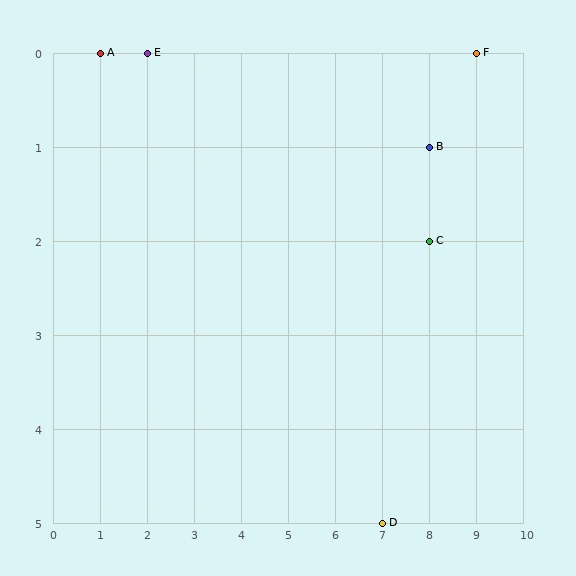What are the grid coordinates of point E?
Point E is at grid coordinates (2, 0).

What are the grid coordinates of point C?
Point C is at grid coordinates (8, 2).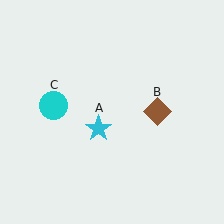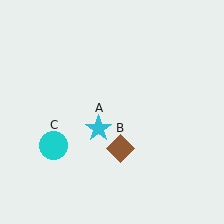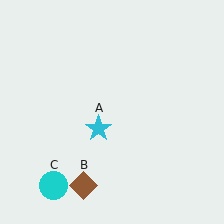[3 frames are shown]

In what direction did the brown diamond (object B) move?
The brown diamond (object B) moved down and to the left.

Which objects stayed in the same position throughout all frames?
Cyan star (object A) remained stationary.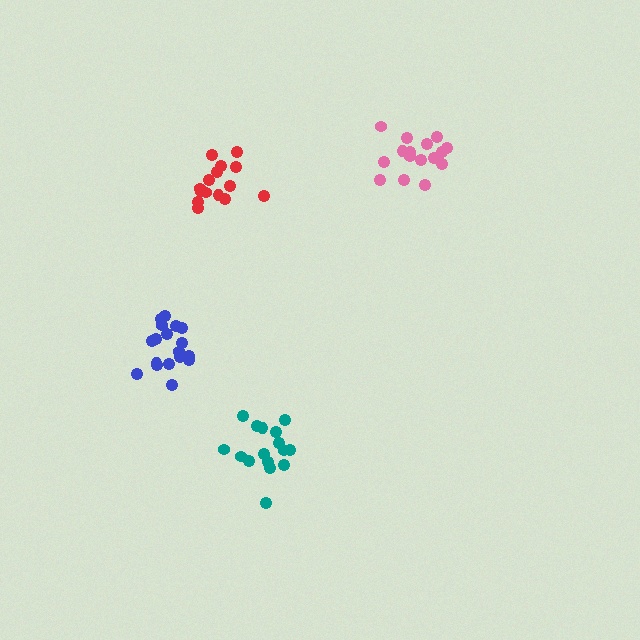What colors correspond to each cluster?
The clusters are colored: teal, pink, red, blue.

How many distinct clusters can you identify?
There are 4 distinct clusters.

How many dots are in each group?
Group 1: 16 dots, Group 2: 16 dots, Group 3: 15 dots, Group 4: 18 dots (65 total).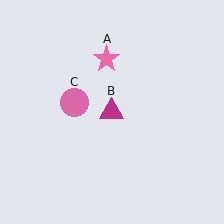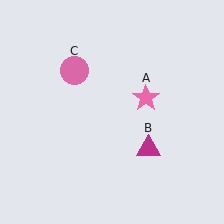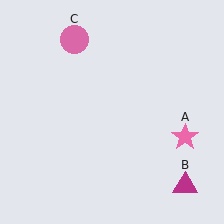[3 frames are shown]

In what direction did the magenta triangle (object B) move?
The magenta triangle (object B) moved down and to the right.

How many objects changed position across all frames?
3 objects changed position: pink star (object A), magenta triangle (object B), pink circle (object C).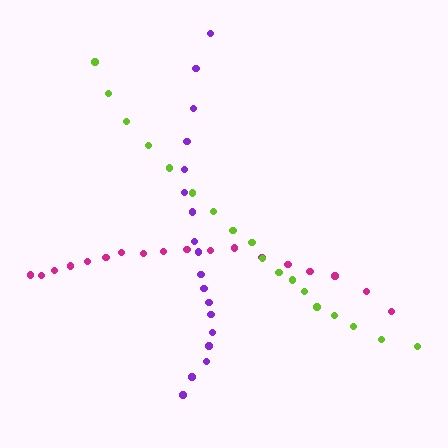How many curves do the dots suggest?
There are 3 distinct paths.